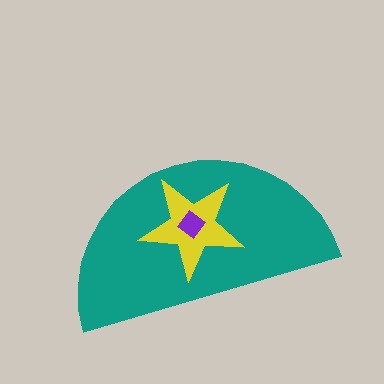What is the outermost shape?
The teal semicircle.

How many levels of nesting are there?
3.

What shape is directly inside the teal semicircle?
The yellow star.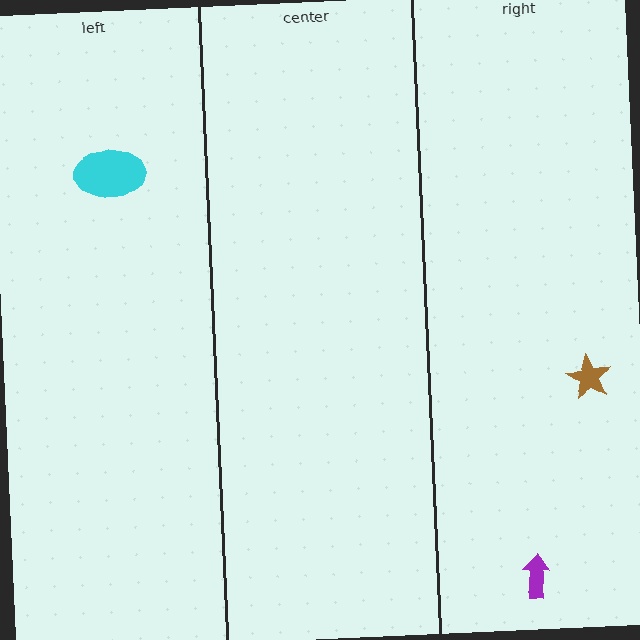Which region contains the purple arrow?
The right region.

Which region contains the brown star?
The right region.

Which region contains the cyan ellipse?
The left region.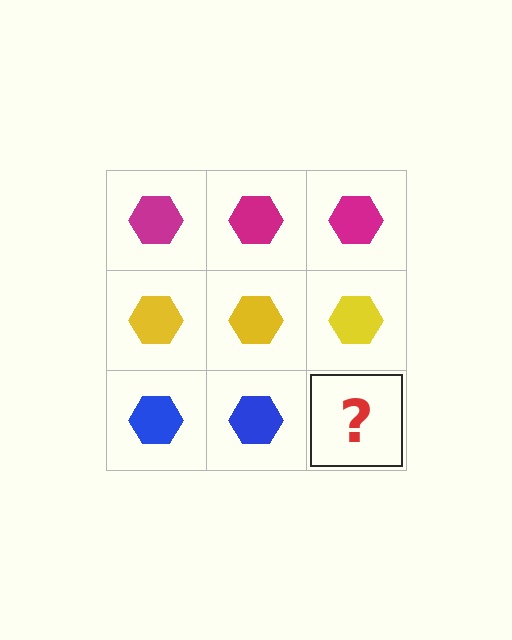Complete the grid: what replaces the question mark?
The question mark should be replaced with a blue hexagon.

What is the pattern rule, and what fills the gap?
The rule is that each row has a consistent color. The gap should be filled with a blue hexagon.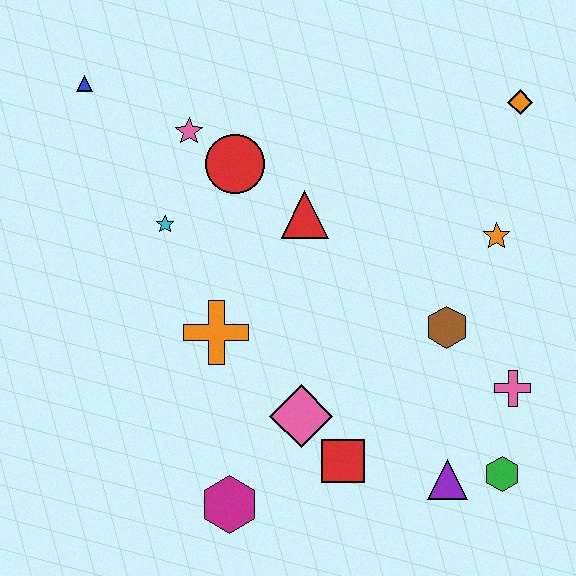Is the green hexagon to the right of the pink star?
Yes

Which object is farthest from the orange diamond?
The magenta hexagon is farthest from the orange diamond.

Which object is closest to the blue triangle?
The pink star is closest to the blue triangle.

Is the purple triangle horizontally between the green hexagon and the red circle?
Yes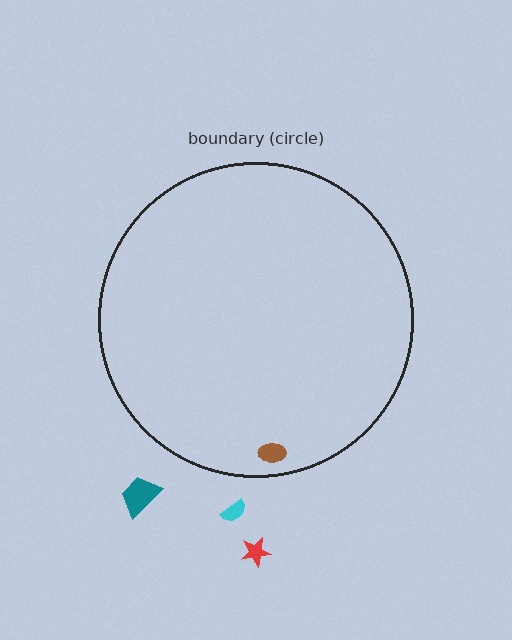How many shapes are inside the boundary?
1 inside, 3 outside.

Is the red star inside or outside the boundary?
Outside.